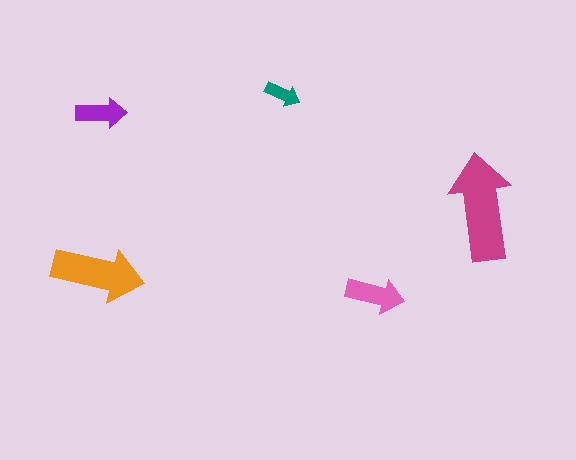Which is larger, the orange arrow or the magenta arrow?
The magenta one.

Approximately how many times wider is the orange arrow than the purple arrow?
About 2 times wider.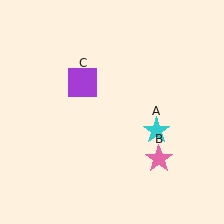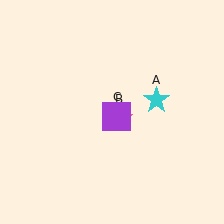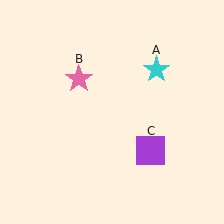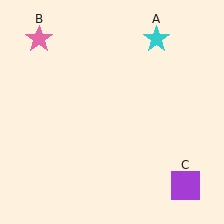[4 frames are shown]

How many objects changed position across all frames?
3 objects changed position: cyan star (object A), pink star (object B), purple square (object C).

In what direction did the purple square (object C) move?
The purple square (object C) moved down and to the right.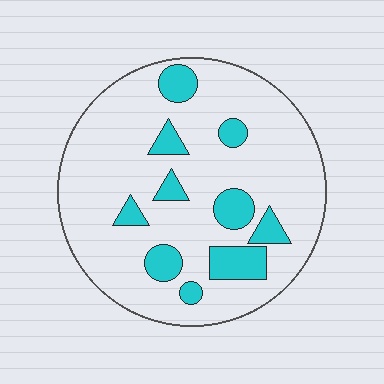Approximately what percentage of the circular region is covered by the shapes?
Approximately 15%.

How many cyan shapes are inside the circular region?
10.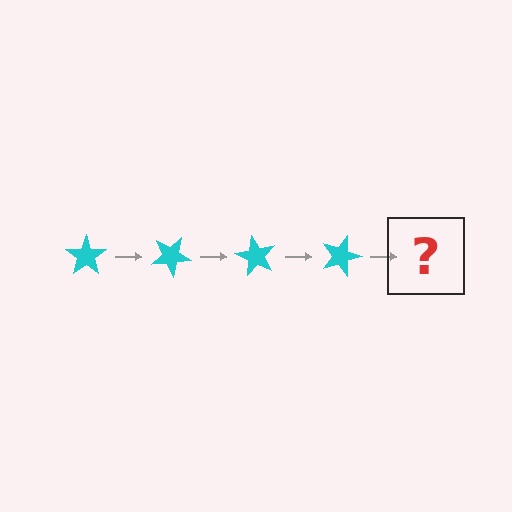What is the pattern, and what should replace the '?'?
The pattern is that the star rotates 30 degrees each step. The '?' should be a cyan star rotated 120 degrees.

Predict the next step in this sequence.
The next step is a cyan star rotated 120 degrees.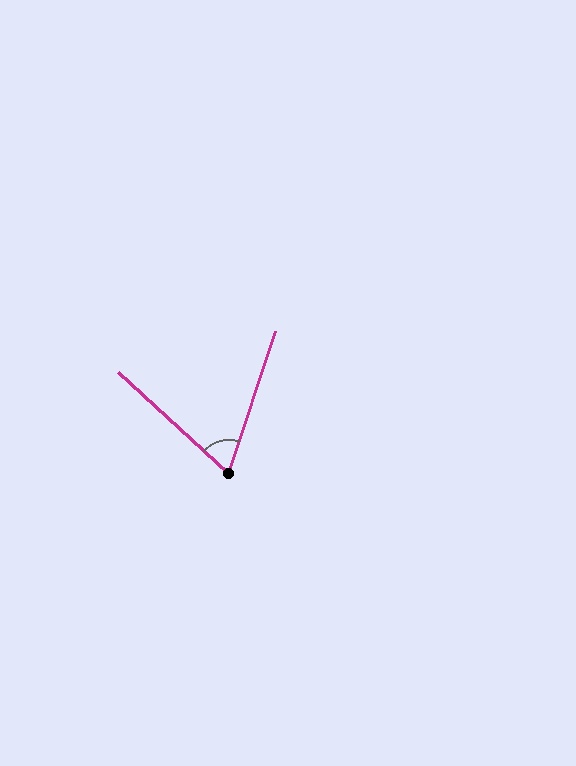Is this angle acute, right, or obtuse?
It is acute.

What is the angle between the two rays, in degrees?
Approximately 66 degrees.